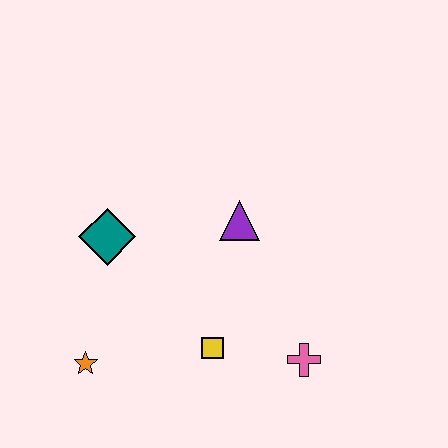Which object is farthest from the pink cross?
The teal diamond is farthest from the pink cross.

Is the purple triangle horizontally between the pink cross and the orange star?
Yes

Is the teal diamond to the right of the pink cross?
No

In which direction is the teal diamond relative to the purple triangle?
The teal diamond is to the left of the purple triangle.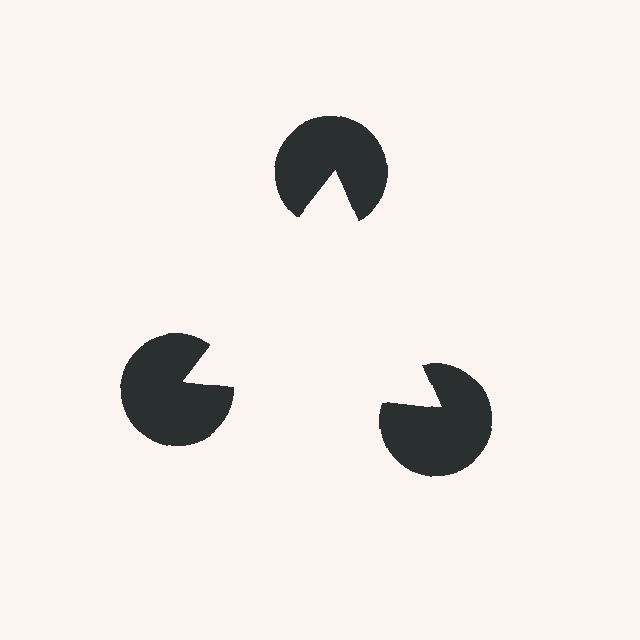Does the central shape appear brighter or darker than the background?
It typically appears slightly brighter than the background, even though no actual brightness change is drawn.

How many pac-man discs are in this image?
There are 3 — one at each vertex of the illusory triangle.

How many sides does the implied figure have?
3 sides.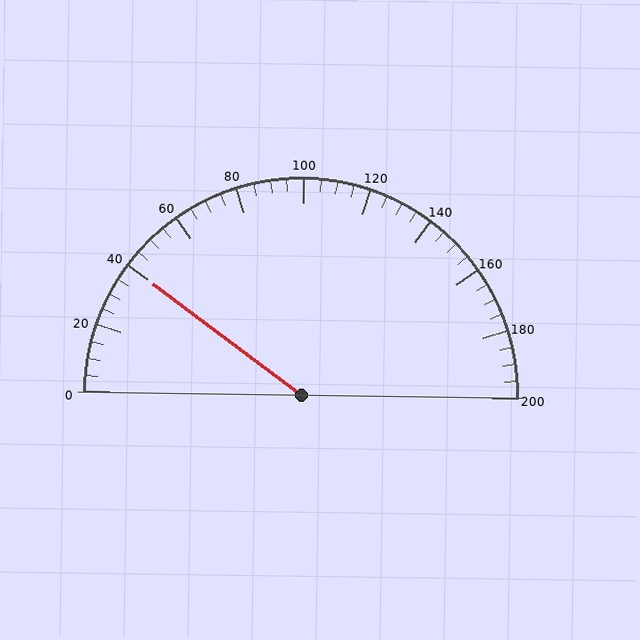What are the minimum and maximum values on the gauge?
The gauge ranges from 0 to 200.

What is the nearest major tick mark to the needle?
The nearest major tick mark is 40.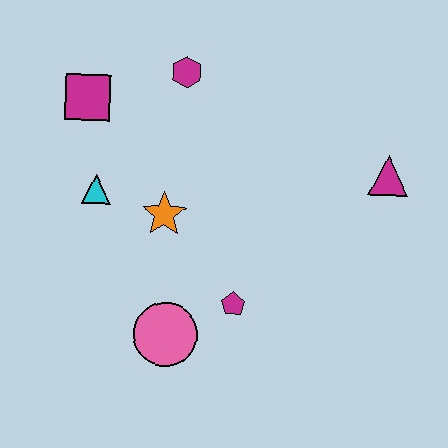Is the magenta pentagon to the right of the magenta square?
Yes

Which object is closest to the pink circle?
The magenta pentagon is closest to the pink circle.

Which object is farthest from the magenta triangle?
The magenta square is farthest from the magenta triangle.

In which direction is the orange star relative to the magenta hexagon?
The orange star is below the magenta hexagon.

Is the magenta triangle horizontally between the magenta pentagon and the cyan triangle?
No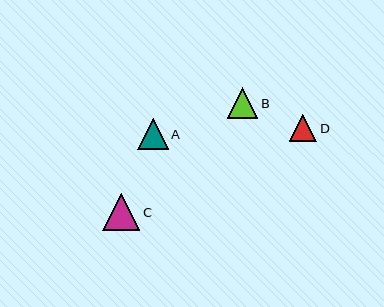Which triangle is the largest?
Triangle C is the largest with a size of approximately 37 pixels.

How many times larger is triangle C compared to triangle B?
Triangle C is approximately 1.2 times the size of triangle B.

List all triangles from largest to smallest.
From largest to smallest: C, B, A, D.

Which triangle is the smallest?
Triangle D is the smallest with a size of approximately 28 pixels.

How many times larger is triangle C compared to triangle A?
Triangle C is approximately 1.2 times the size of triangle A.